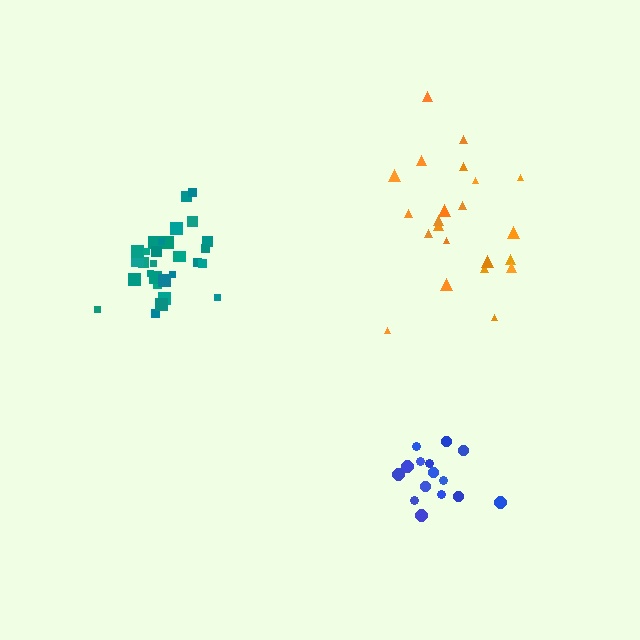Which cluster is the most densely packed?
Teal.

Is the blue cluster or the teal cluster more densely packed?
Teal.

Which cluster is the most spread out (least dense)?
Orange.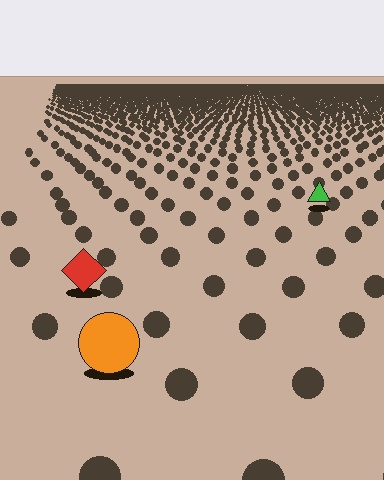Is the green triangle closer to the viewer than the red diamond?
No. The red diamond is closer — you can tell from the texture gradient: the ground texture is coarser near it.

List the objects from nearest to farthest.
From nearest to farthest: the orange circle, the red diamond, the green triangle.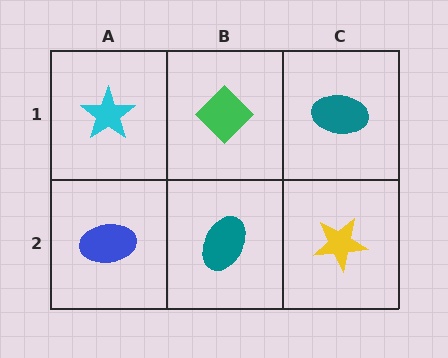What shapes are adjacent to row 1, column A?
A blue ellipse (row 2, column A), a green diamond (row 1, column B).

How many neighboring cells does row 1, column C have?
2.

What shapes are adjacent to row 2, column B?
A green diamond (row 1, column B), a blue ellipse (row 2, column A), a yellow star (row 2, column C).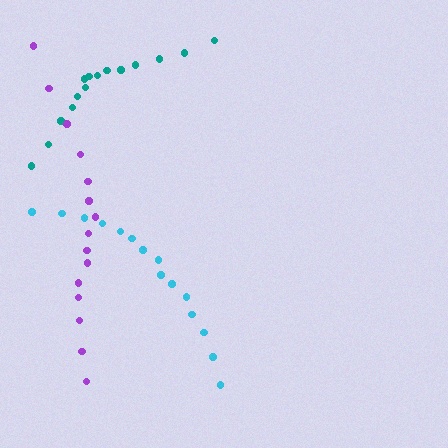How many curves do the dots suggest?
There are 3 distinct paths.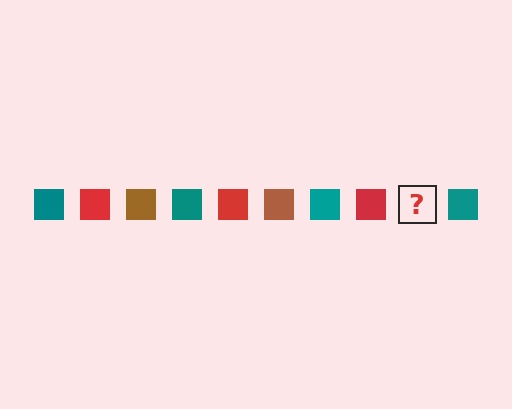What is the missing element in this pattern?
The missing element is a brown square.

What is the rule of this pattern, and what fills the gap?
The rule is that the pattern cycles through teal, red, brown squares. The gap should be filled with a brown square.